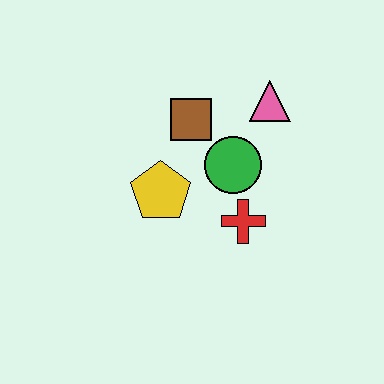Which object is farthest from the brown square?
The red cross is farthest from the brown square.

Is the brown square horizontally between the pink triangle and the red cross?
No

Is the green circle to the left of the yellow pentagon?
No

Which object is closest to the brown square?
The green circle is closest to the brown square.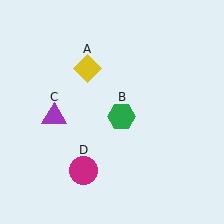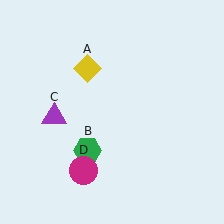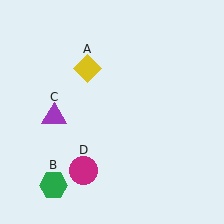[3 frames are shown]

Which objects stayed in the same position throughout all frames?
Yellow diamond (object A) and purple triangle (object C) and magenta circle (object D) remained stationary.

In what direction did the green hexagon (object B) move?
The green hexagon (object B) moved down and to the left.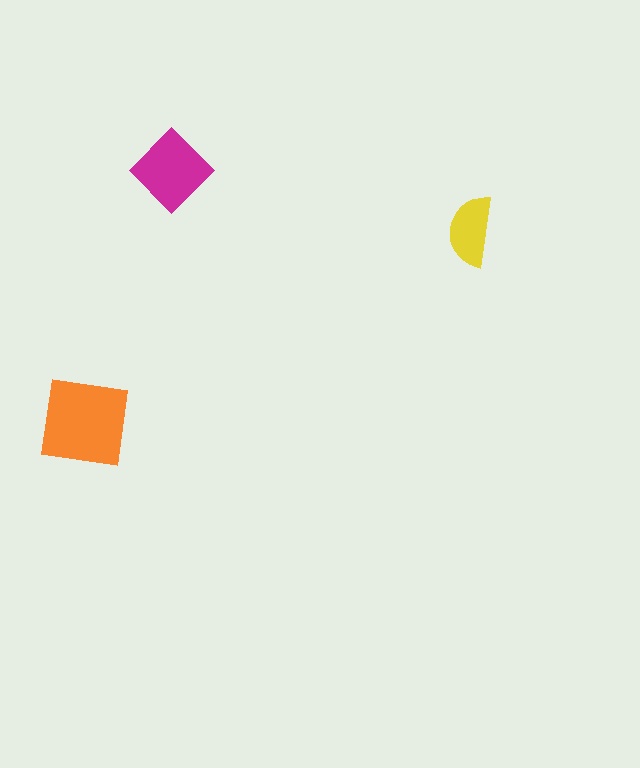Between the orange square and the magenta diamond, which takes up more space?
The orange square.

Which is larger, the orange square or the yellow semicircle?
The orange square.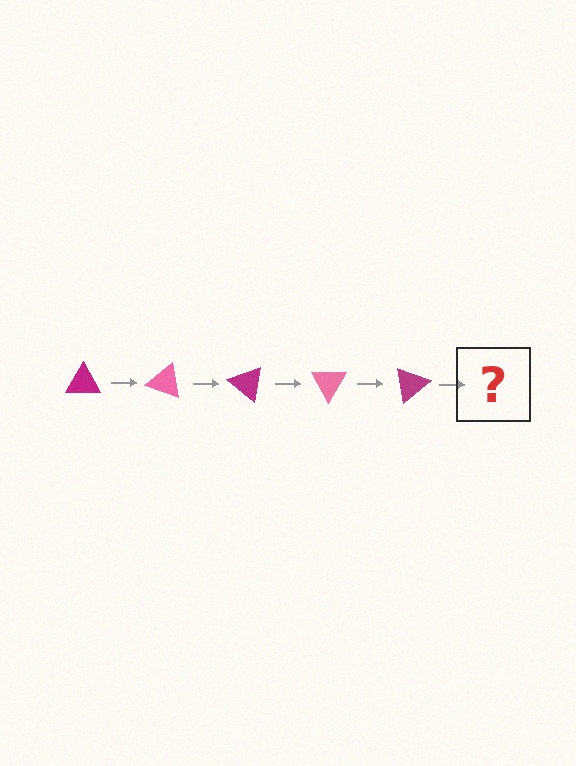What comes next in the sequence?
The next element should be a pink triangle, rotated 100 degrees from the start.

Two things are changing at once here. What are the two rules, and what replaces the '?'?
The two rules are that it rotates 20 degrees each step and the color cycles through magenta and pink. The '?' should be a pink triangle, rotated 100 degrees from the start.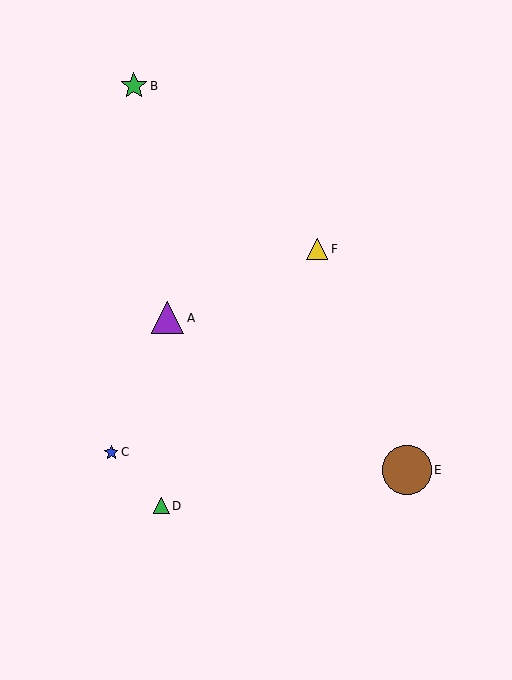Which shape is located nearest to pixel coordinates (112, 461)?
The blue star (labeled C) at (111, 452) is nearest to that location.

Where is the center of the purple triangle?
The center of the purple triangle is at (167, 318).